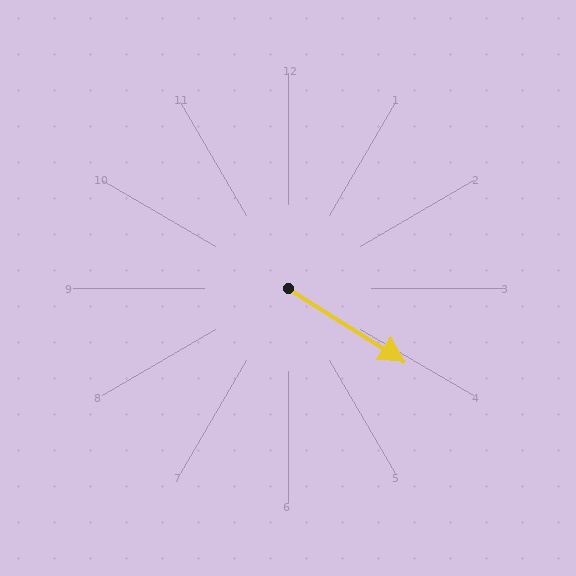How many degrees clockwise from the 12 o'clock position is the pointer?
Approximately 122 degrees.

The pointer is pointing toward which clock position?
Roughly 4 o'clock.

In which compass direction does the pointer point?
Southeast.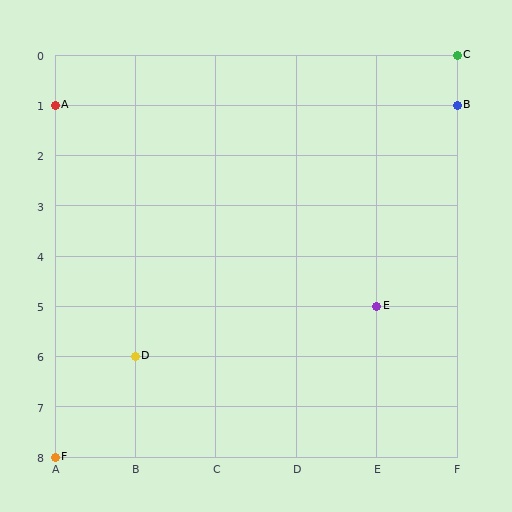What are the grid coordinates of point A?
Point A is at grid coordinates (A, 1).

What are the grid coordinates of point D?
Point D is at grid coordinates (B, 6).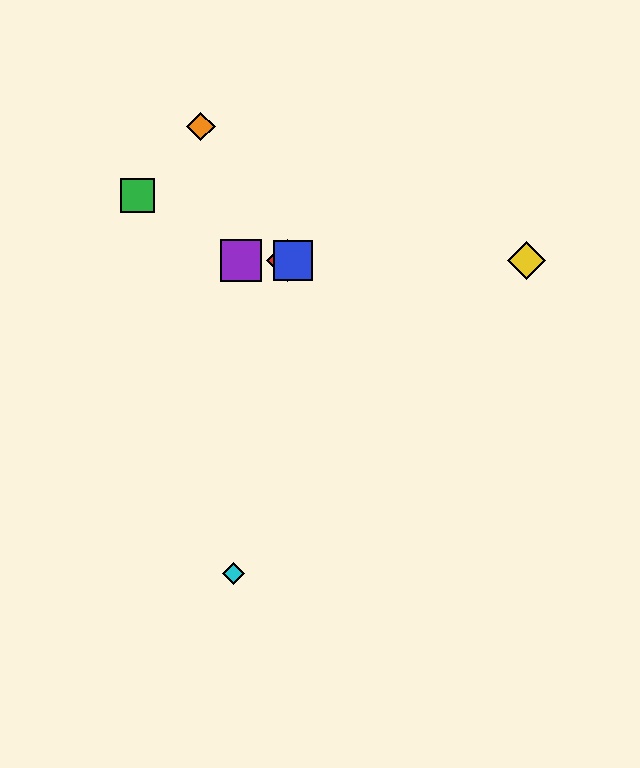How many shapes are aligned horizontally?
4 shapes (the red diamond, the blue square, the yellow diamond, the purple square) are aligned horizontally.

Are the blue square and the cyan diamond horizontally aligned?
No, the blue square is at y≈261 and the cyan diamond is at y≈574.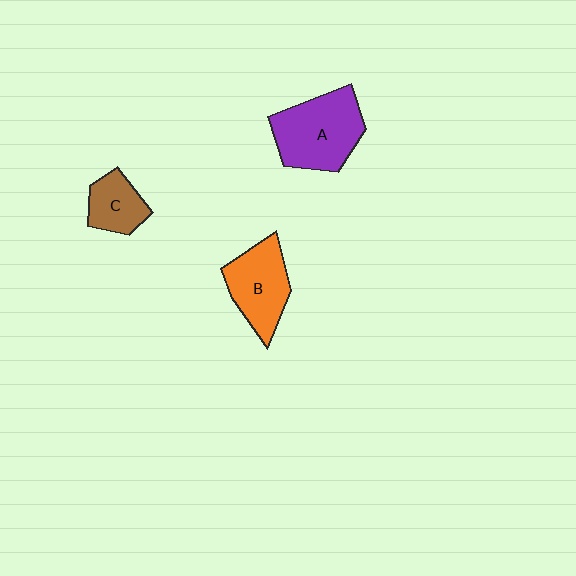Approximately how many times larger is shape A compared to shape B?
Approximately 1.3 times.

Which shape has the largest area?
Shape A (purple).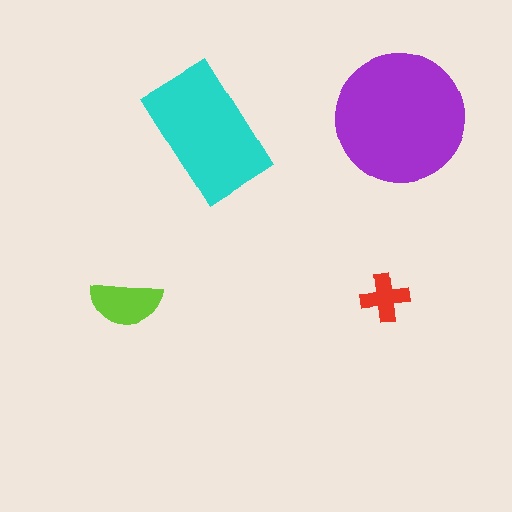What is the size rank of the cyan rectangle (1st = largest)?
2nd.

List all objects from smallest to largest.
The red cross, the lime semicircle, the cyan rectangle, the purple circle.